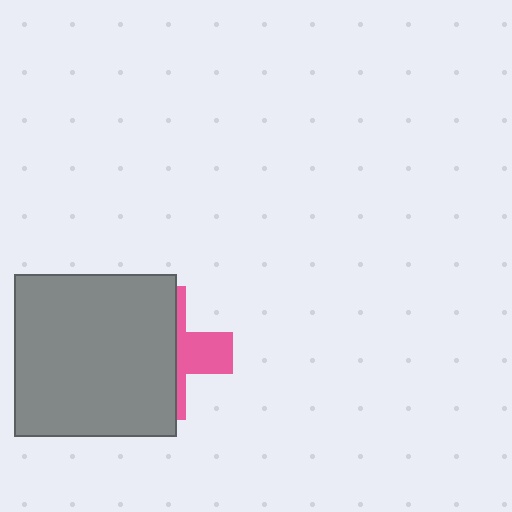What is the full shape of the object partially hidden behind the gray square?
The partially hidden object is a pink cross.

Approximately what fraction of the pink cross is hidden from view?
Roughly 67% of the pink cross is hidden behind the gray square.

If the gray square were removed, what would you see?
You would see the complete pink cross.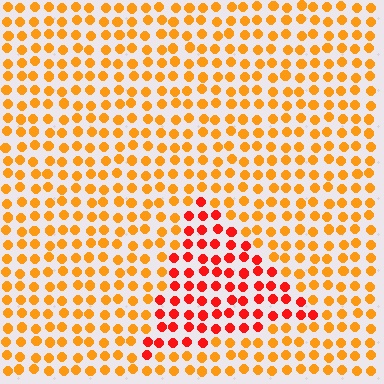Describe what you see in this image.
The image is filled with small orange elements in a uniform arrangement. A triangle-shaped region is visible where the elements are tinted to a slightly different hue, forming a subtle color boundary.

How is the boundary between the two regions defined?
The boundary is defined purely by a slight shift in hue (about 36 degrees). Spacing, size, and orientation are identical on both sides.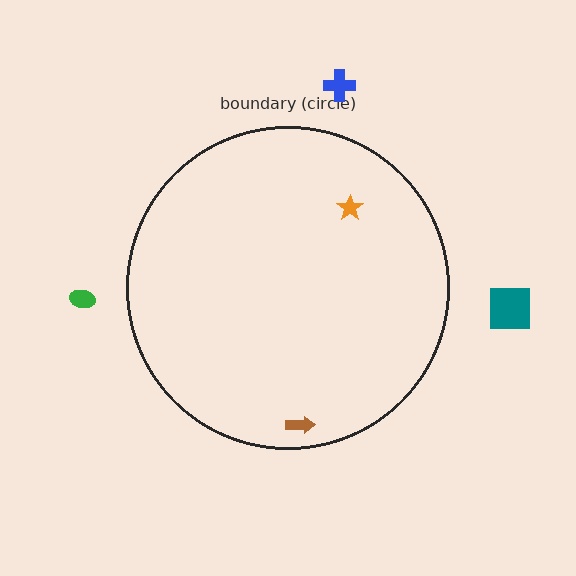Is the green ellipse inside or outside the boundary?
Outside.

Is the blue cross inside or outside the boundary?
Outside.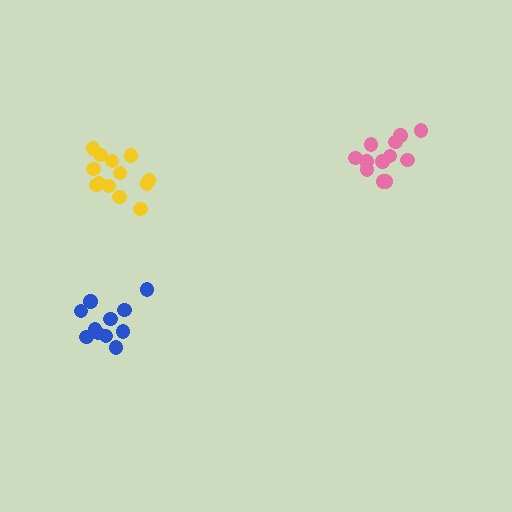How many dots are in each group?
Group 1: 11 dots, Group 2: 13 dots, Group 3: 12 dots (36 total).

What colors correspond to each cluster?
The clusters are colored: blue, yellow, pink.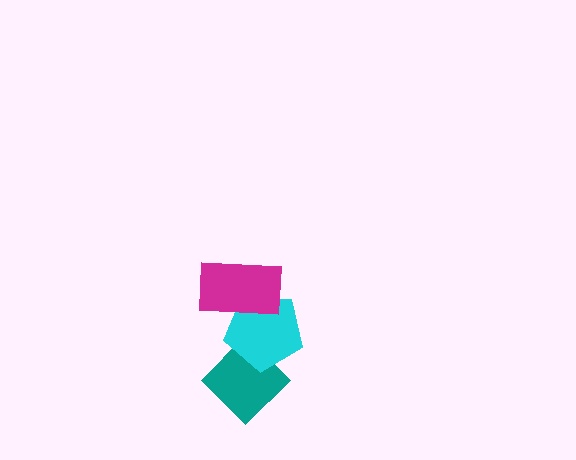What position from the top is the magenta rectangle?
The magenta rectangle is 1st from the top.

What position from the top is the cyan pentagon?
The cyan pentagon is 2nd from the top.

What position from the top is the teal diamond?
The teal diamond is 3rd from the top.